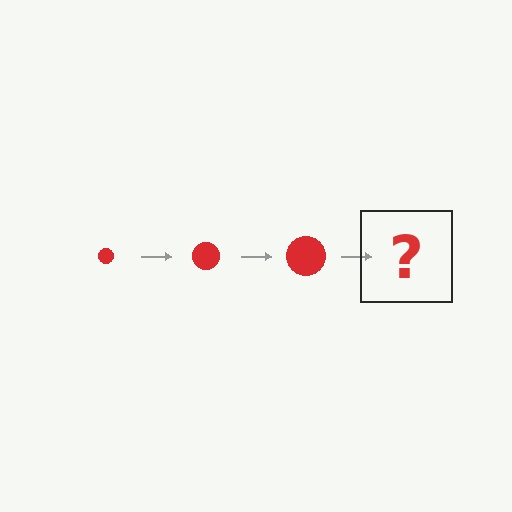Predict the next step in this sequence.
The next step is a red circle, larger than the previous one.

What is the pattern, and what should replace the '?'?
The pattern is that the circle gets progressively larger each step. The '?' should be a red circle, larger than the previous one.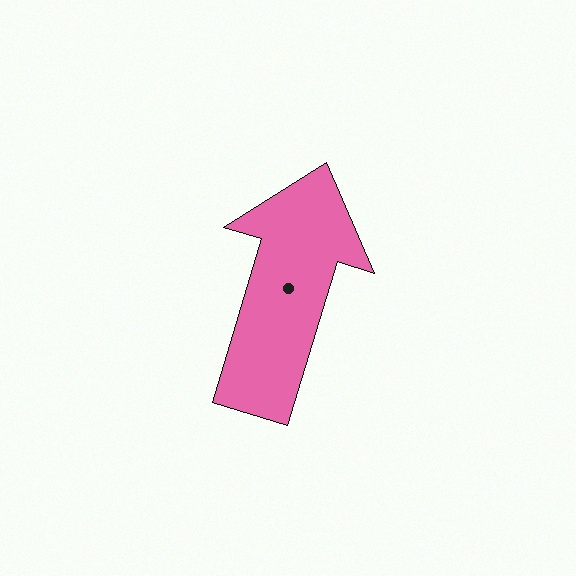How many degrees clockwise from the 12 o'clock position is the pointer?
Approximately 17 degrees.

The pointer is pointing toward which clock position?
Roughly 1 o'clock.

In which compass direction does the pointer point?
North.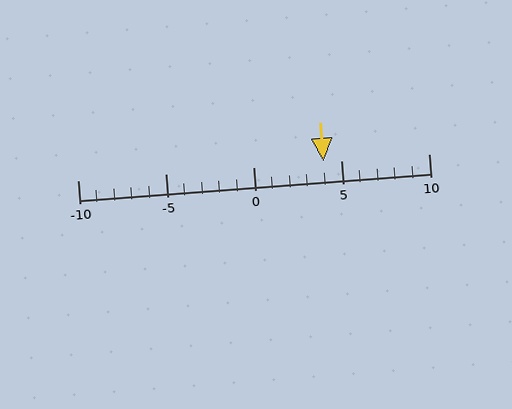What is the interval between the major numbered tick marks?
The major tick marks are spaced 5 units apart.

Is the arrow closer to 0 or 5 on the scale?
The arrow is closer to 5.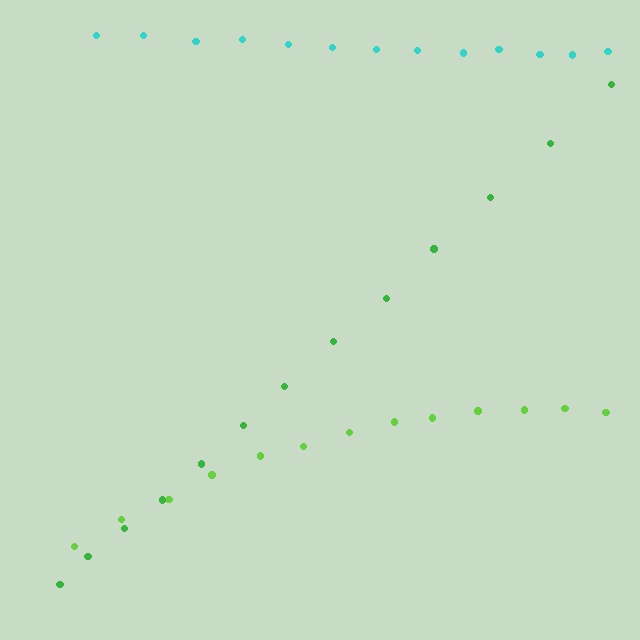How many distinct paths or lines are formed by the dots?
There are 3 distinct paths.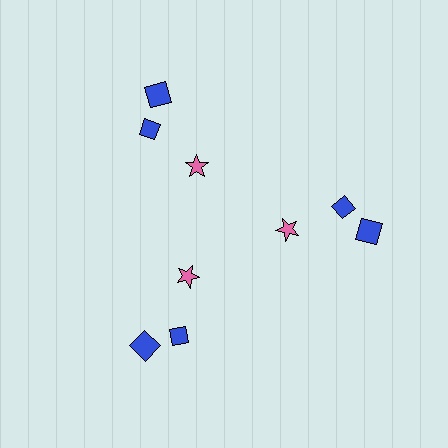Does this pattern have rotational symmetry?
Yes, this pattern has 3-fold rotational symmetry. It looks the same after rotating 120 degrees around the center.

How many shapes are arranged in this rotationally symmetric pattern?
There are 9 shapes, arranged in 3 groups of 3.